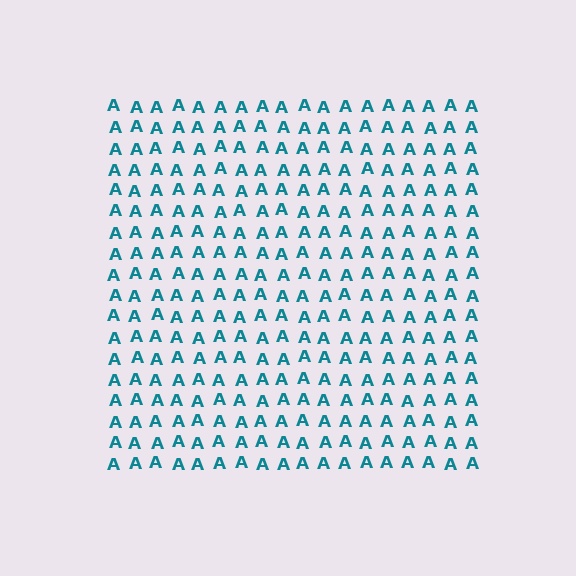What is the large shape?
The large shape is a square.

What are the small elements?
The small elements are letter A's.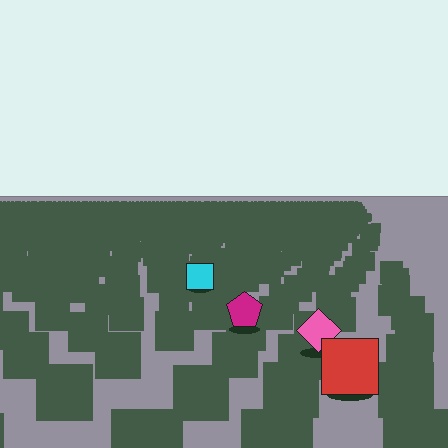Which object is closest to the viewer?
The red square is closest. The texture marks near it are larger and more spread out.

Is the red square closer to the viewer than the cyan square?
Yes. The red square is closer — you can tell from the texture gradient: the ground texture is coarser near it.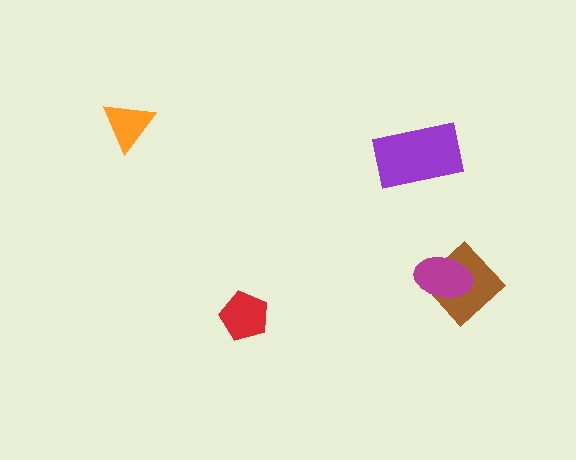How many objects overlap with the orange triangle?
0 objects overlap with the orange triangle.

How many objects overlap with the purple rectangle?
0 objects overlap with the purple rectangle.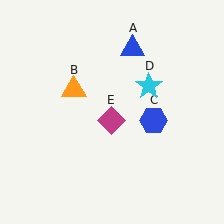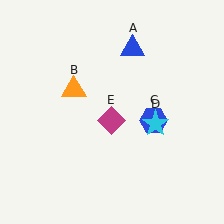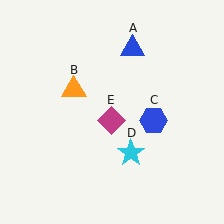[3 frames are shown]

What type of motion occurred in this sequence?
The cyan star (object D) rotated clockwise around the center of the scene.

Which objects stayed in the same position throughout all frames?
Blue triangle (object A) and orange triangle (object B) and blue hexagon (object C) and magenta diamond (object E) remained stationary.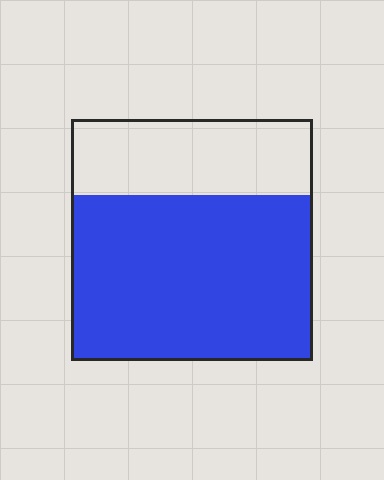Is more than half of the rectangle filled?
Yes.